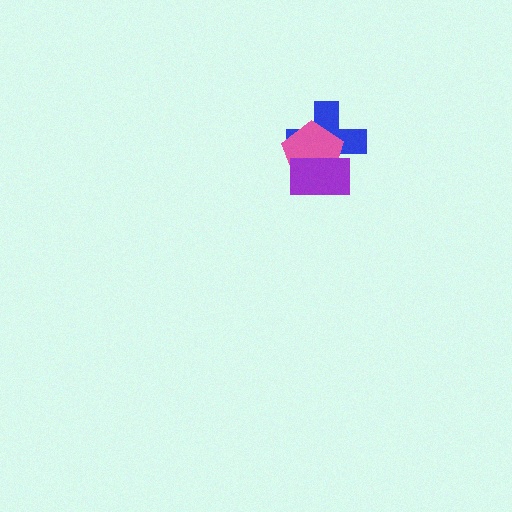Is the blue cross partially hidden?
Yes, it is partially covered by another shape.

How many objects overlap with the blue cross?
2 objects overlap with the blue cross.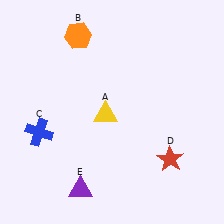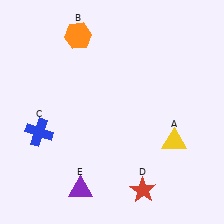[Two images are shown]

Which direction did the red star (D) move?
The red star (D) moved down.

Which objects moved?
The objects that moved are: the yellow triangle (A), the red star (D).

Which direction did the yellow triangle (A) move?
The yellow triangle (A) moved right.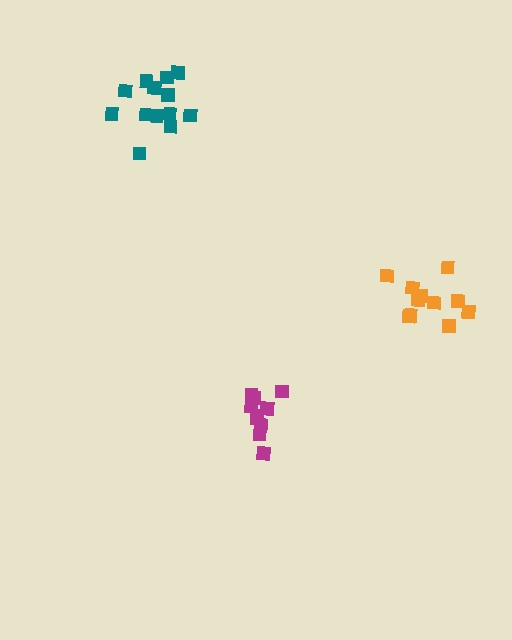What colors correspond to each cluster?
The clusters are colored: magenta, orange, teal.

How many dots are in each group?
Group 1: 10 dots, Group 2: 11 dots, Group 3: 13 dots (34 total).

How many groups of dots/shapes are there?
There are 3 groups.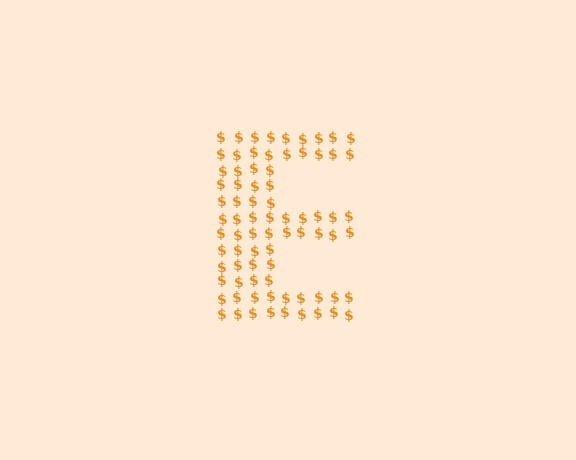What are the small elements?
The small elements are dollar signs.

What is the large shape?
The large shape is the letter E.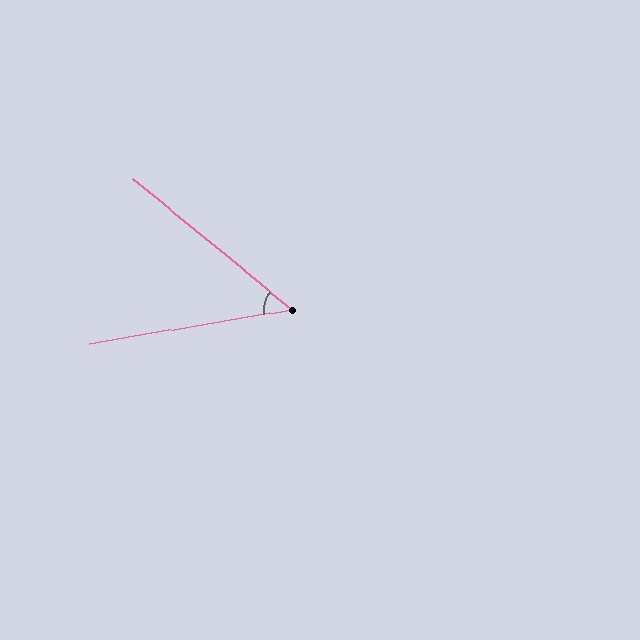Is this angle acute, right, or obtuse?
It is acute.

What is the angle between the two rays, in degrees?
Approximately 49 degrees.